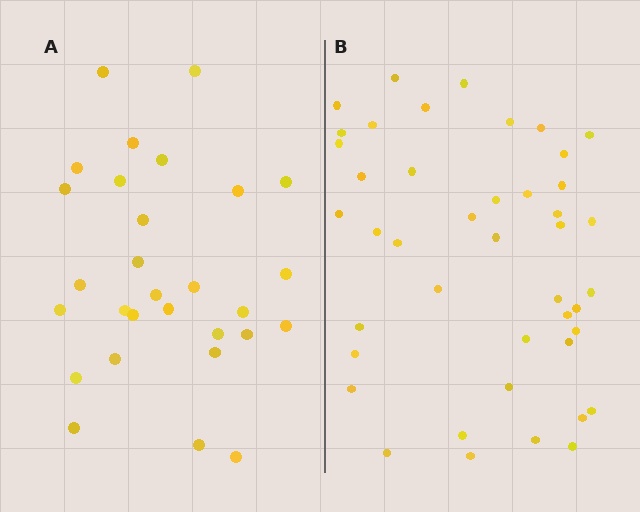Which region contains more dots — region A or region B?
Region B (the right region) has more dots.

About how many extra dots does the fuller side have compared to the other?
Region B has approximately 15 more dots than region A.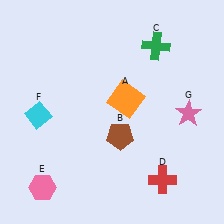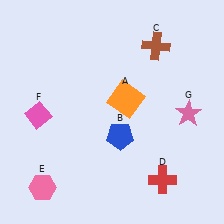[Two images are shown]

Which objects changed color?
B changed from brown to blue. C changed from green to brown. F changed from cyan to pink.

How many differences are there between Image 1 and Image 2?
There are 3 differences between the two images.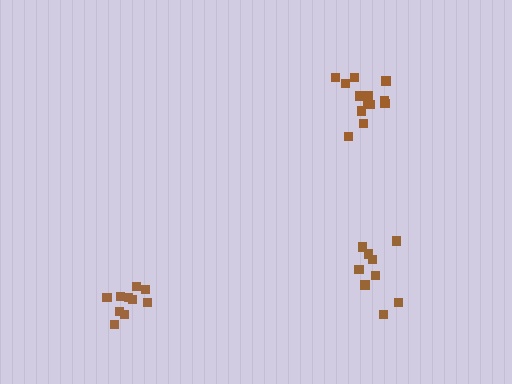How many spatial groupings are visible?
There are 3 spatial groupings.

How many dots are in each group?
Group 1: 9 dots, Group 2: 10 dots, Group 3: 13 dots (32 total).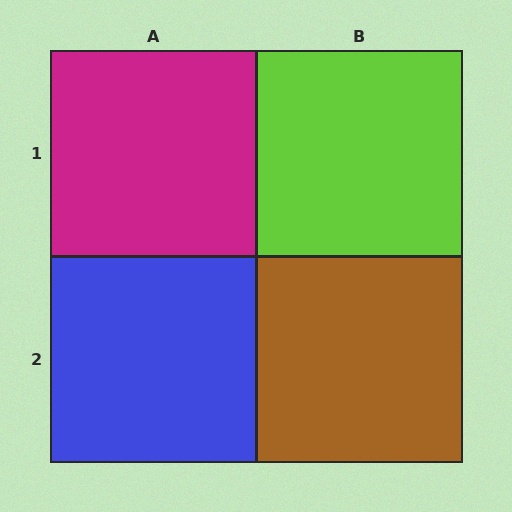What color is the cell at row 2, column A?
Blue.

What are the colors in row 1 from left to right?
Magenta, lime.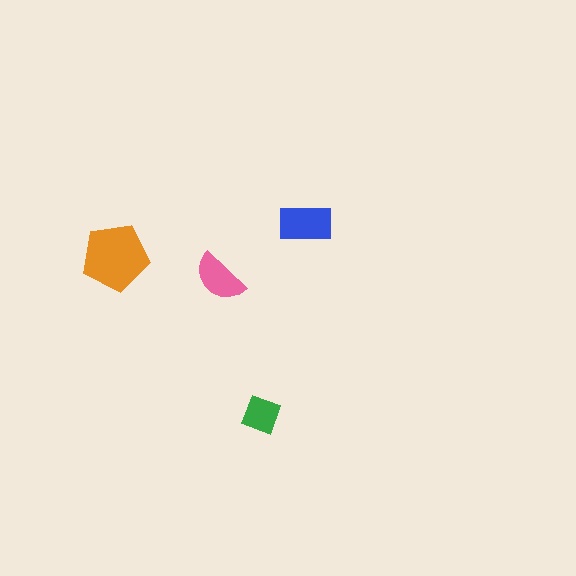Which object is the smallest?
The green diamond.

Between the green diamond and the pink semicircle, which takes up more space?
The pink semicircle.